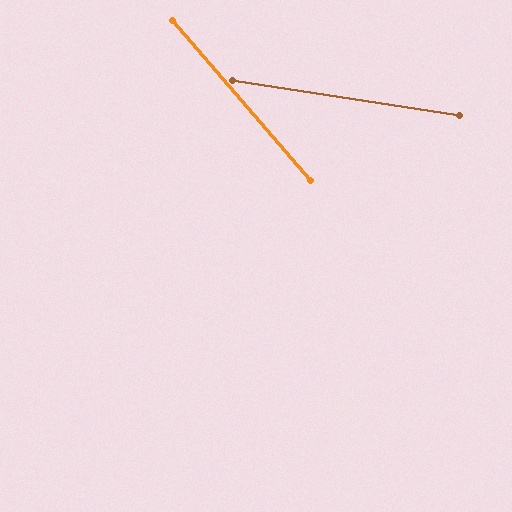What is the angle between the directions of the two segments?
Approximately 40 degrees.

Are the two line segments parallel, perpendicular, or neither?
Neither parallel nor perpendicular — they differ by about 40°.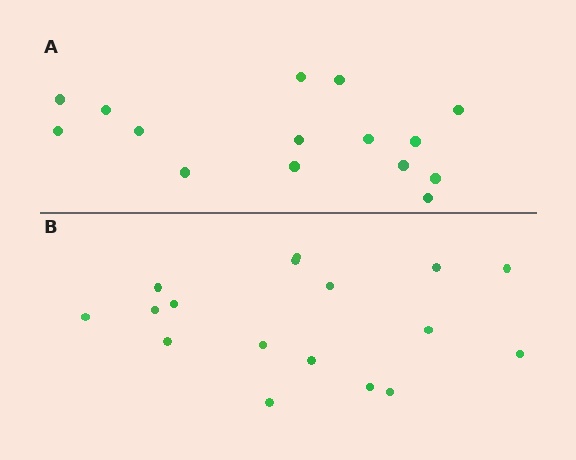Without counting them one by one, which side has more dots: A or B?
Region B (the bottom region) has more dots.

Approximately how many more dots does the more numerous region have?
Region B has just a few more — roughly 2 or 3 more dots than region A.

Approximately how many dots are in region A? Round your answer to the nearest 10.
About 20 dots. (The exact count is 15, which rounds to 20.)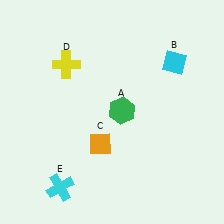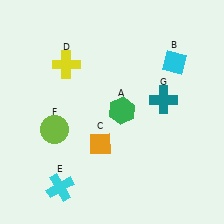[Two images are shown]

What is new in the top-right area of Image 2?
A teal cross (G) was added in the top-right area of Image 2.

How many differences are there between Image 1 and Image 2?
There are 2 differences between the two images.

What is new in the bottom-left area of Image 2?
A lime circle (F) was added in the bottom-left area of Image 2.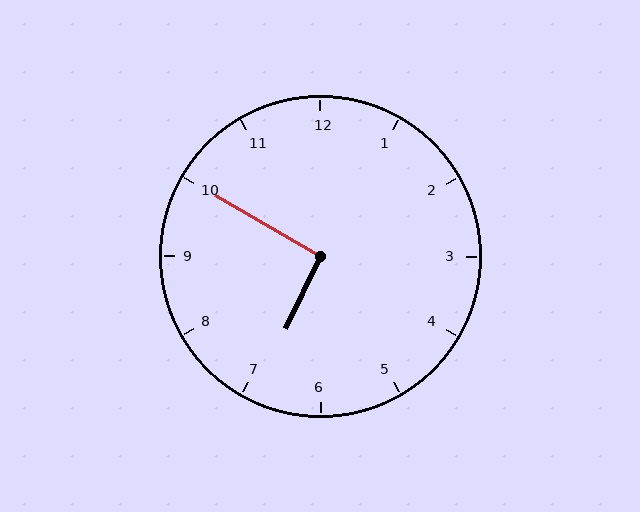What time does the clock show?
6:50.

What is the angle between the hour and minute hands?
Approximately 95 degrees.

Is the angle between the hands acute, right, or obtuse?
It is right.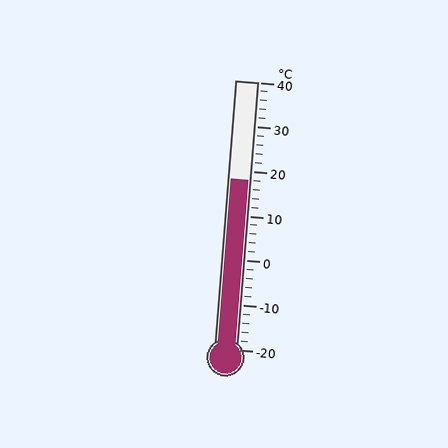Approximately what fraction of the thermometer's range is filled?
The thermometer is filled to approximately 65% of its range.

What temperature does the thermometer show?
The thermometer shows approximately 18°C.